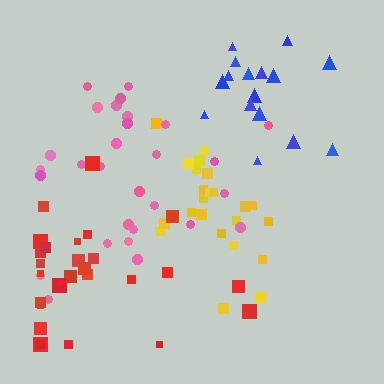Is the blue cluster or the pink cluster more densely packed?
Blue.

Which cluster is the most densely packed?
Yellow.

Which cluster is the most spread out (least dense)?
Red.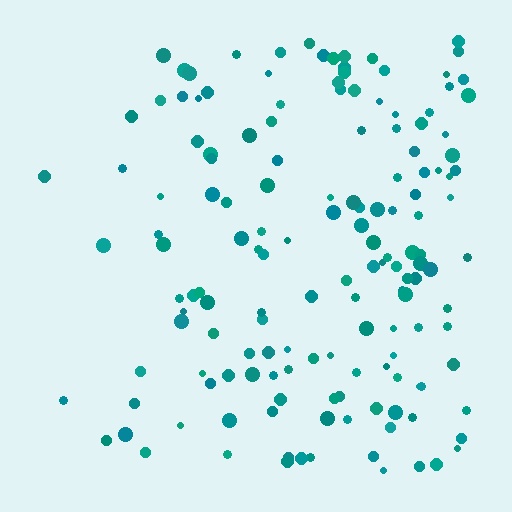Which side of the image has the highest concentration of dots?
The right.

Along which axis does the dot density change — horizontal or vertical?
Horizontal.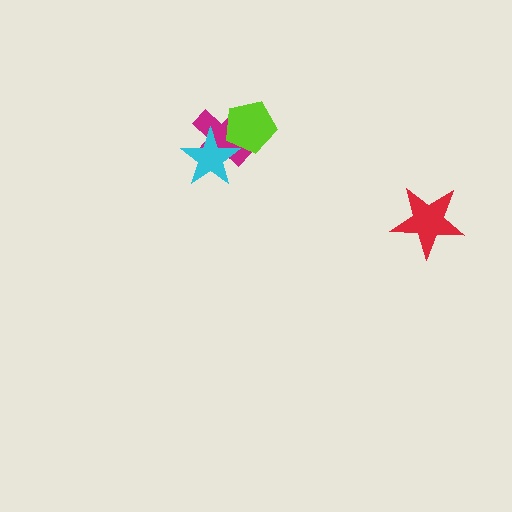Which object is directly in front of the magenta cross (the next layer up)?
The cyan star is directly in front of the magenta cross.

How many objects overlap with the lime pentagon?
2 objects overlap with the lime pentagon.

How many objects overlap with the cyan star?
2 objects overlap with the cyan star.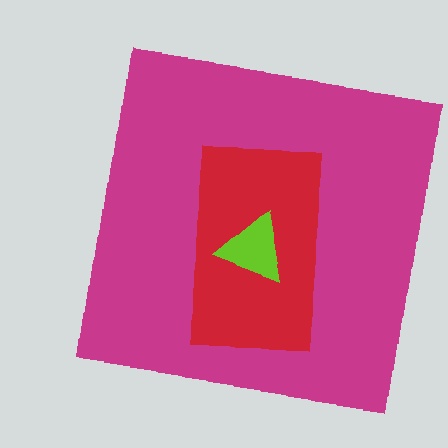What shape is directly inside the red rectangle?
The lime triangle.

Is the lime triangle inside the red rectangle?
Yes.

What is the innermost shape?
The lime triangle.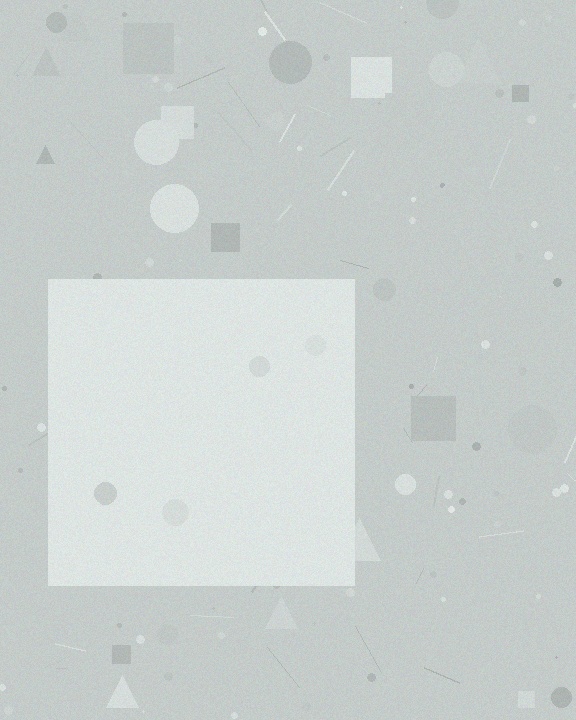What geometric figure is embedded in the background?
A square is embedded in the background.